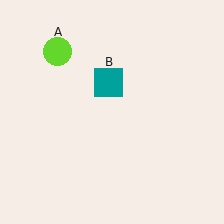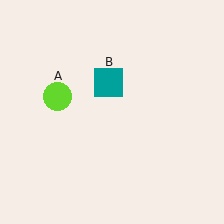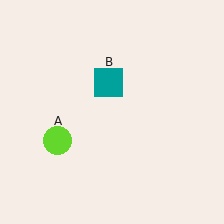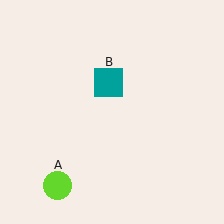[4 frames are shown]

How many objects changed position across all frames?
1 object changed position: lime circle (object A).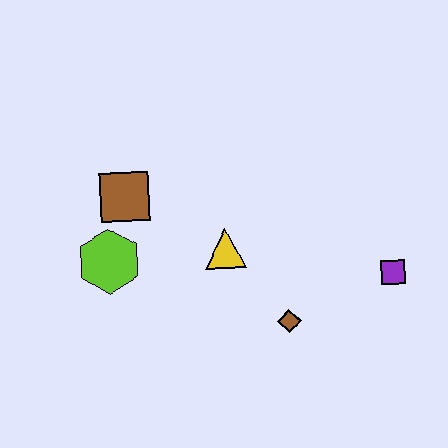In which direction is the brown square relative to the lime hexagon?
The brown square is above the lime hexagon.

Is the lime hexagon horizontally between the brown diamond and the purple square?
No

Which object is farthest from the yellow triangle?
The purple square is farthest from the yellow triangle.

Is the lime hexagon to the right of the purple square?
No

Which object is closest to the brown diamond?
The yellow triangle is closest to the brown diamond.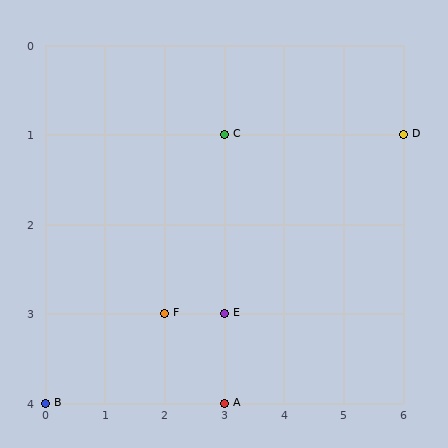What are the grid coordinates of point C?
Point C is at grid coordinates (3, 1).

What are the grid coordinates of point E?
Point E is at grid coordinates (3, 3).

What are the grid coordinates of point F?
Point F is at grid coordinates (2, 3).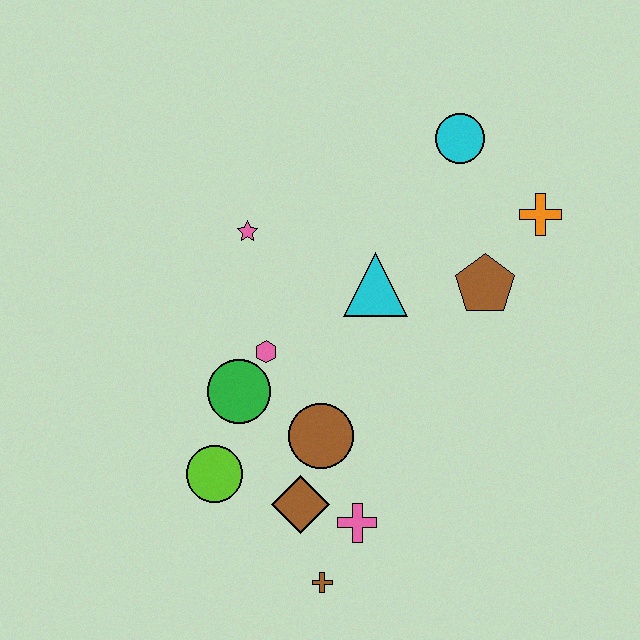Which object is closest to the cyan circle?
The orange cross is closest to the cyan circle.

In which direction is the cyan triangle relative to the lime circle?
The cyan triangle is above the lime circle.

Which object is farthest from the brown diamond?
The cyan circle is farthest from the brown diamond.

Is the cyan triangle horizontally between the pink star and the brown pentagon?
Yes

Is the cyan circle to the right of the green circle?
Yes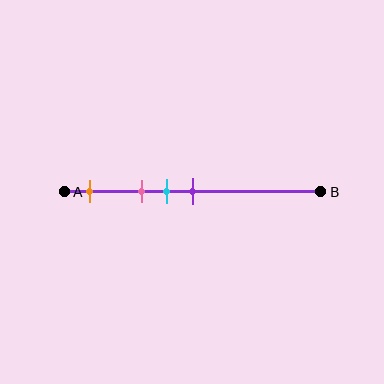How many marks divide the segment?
There are 4 marks dividing the segment.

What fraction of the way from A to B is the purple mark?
The purple mark is approximately 50% (0.5) of the way from A to B.